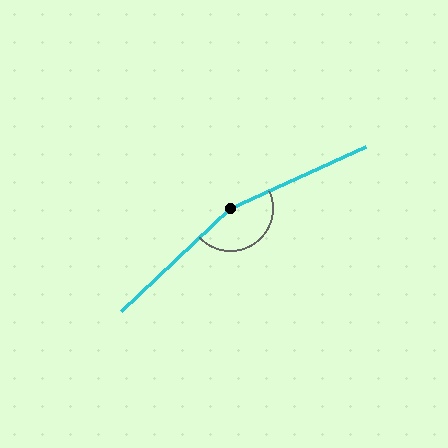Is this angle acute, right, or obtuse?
It is obtuse.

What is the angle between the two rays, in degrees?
Approximately 161 degrees.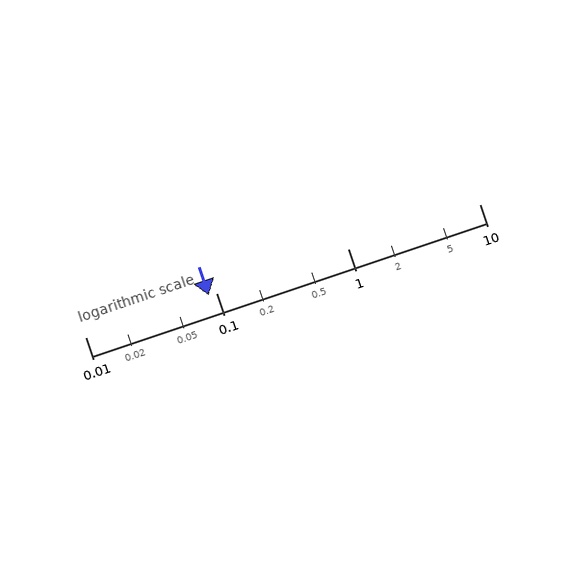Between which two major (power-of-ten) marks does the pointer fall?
The pointer is between 0.01 and 0.1.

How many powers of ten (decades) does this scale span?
The scale spans 3 decades, from 0.01 to 10.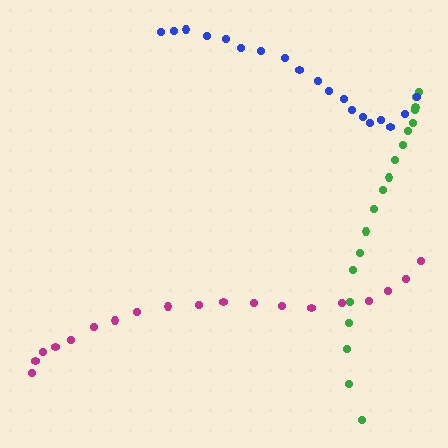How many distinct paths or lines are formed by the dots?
There are 3 distinct paths.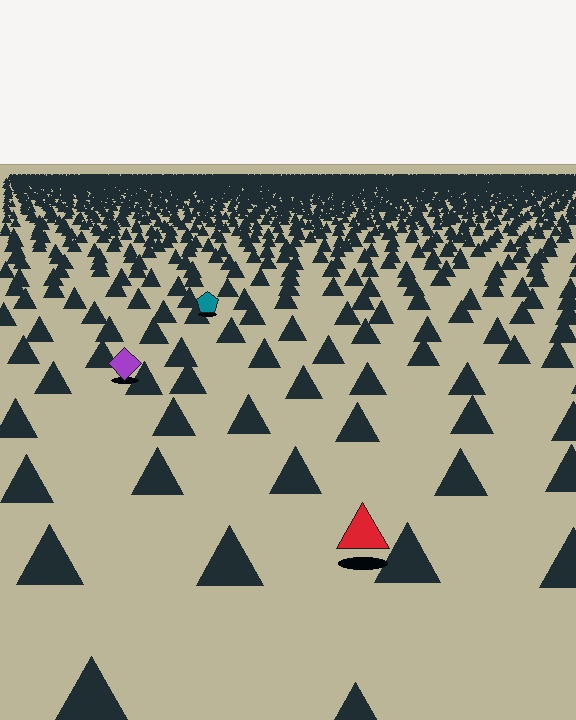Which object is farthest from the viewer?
The teal pentagon is farthest from the viewer. It appears smaller and the ground texture around it is denser.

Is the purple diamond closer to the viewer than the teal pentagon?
Yes. The purple diamond is closer — you can tell from the texture gradient: the ground texture is coarser near it.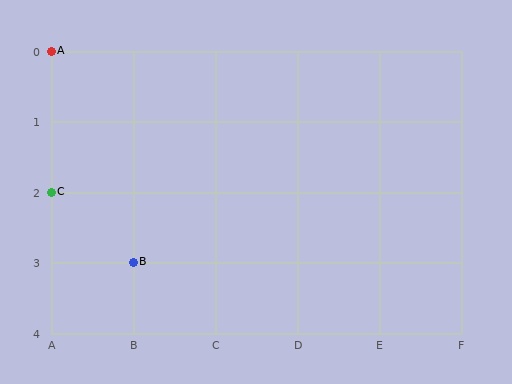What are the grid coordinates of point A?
Point A is at grid coordinates (A, 0).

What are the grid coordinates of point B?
Point B is at grid coordinates (B, 3).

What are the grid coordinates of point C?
Point C is at grid coordinates (A, 2).